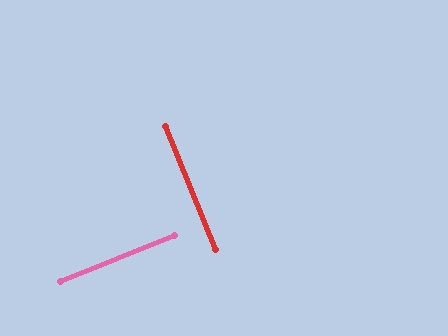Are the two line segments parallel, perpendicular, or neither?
Perpendicular — they meet at approximately 90°.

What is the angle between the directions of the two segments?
Approximately 90 degrees.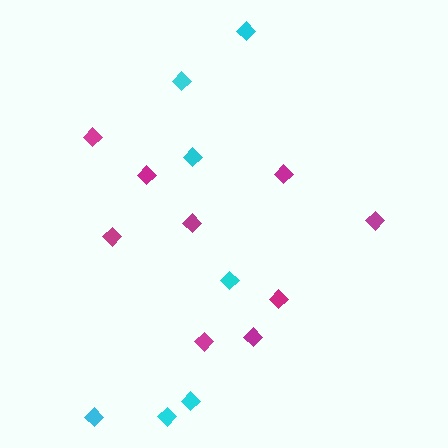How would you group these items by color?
There are 2 groups: one group of magenta diamonds (9) and one group of cyan diamonds (7).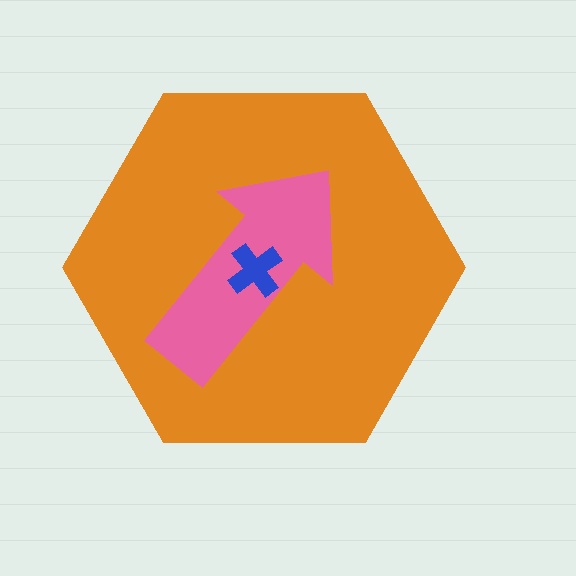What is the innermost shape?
The blue cross.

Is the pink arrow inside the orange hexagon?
Yes.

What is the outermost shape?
The orange hexagon.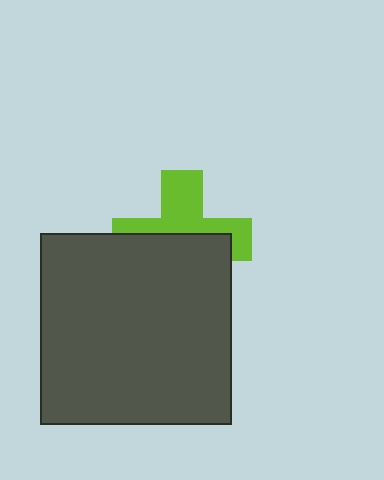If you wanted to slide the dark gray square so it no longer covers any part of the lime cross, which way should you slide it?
Slide it down — that is the most direct way to separate the two shapes.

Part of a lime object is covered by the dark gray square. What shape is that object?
It is a cross.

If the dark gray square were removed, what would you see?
You would see the complete lime cross.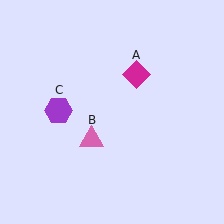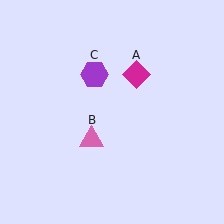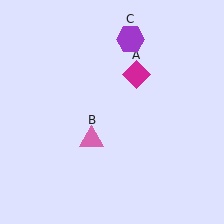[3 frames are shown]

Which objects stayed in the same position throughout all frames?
Magenta diamond (object A) and pink triangle (object B) remained stationary.